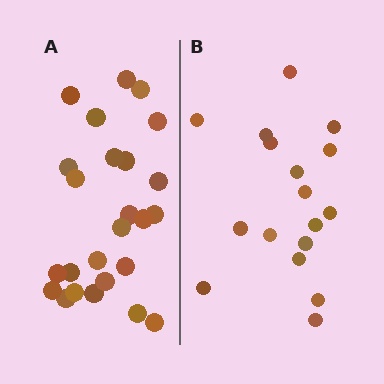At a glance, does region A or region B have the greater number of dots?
Region A (the left region) has more dots.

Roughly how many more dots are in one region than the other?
Region A has roughly 8 or so more dots than region B.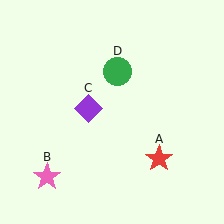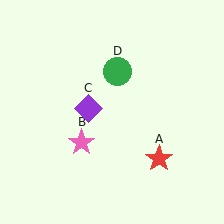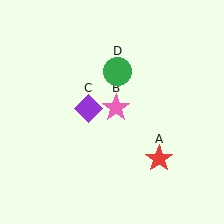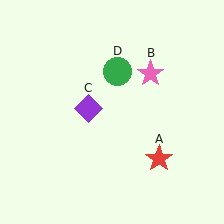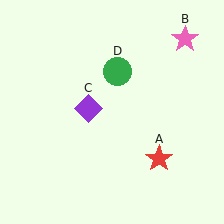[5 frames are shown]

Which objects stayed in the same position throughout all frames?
Red star (object A) and purple diamond (object C) and green circle (object D) remained stationary.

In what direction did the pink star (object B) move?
The pink star (object B) moved up and to the right.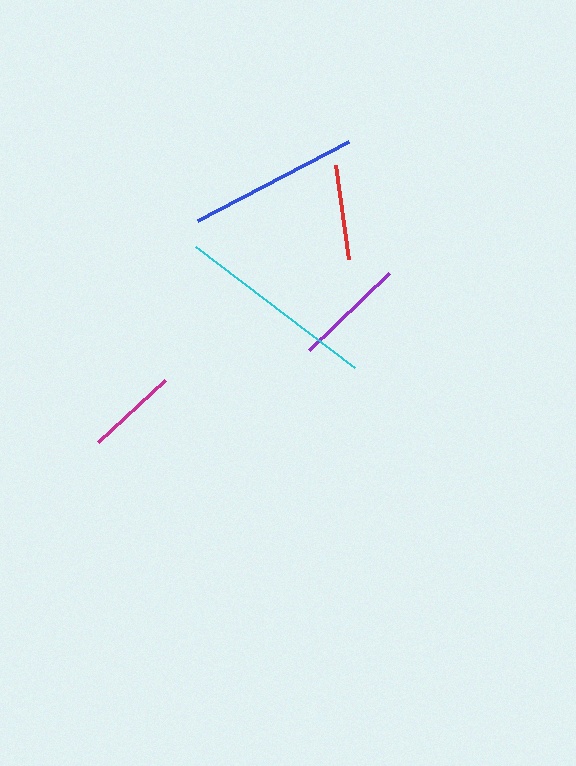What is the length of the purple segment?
The purple segment is approximately 111 pixels long.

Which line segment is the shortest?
The magenta line is the shortest at approximately 90 pixels.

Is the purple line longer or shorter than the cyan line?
The cyan line is longer than the purple line.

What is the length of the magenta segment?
The magenta segment is approximately 90 pixels long.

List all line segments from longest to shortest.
From longest to shortest: cyan, blue, purple, red, magenta.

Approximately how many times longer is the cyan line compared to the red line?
The cyan line is approximately 2.1 times the length of the red line.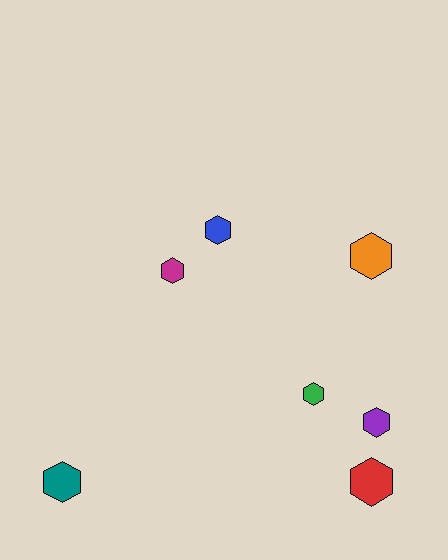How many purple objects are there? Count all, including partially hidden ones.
There is 1 purple object.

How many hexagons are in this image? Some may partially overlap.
There are 7 hexagons.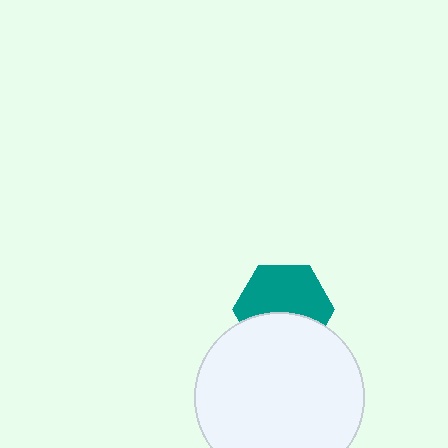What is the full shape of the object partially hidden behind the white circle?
The partially hidden object is a teal hexagon.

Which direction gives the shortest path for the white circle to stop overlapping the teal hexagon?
Moving down gives the shortest separation.